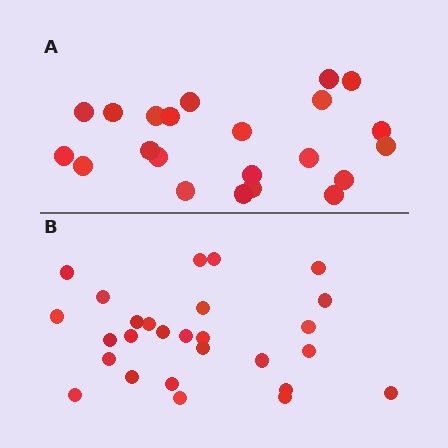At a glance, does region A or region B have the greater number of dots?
Region B (the bottom region) has more dots.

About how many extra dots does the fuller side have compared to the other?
Region B has about 5 more dots than region A.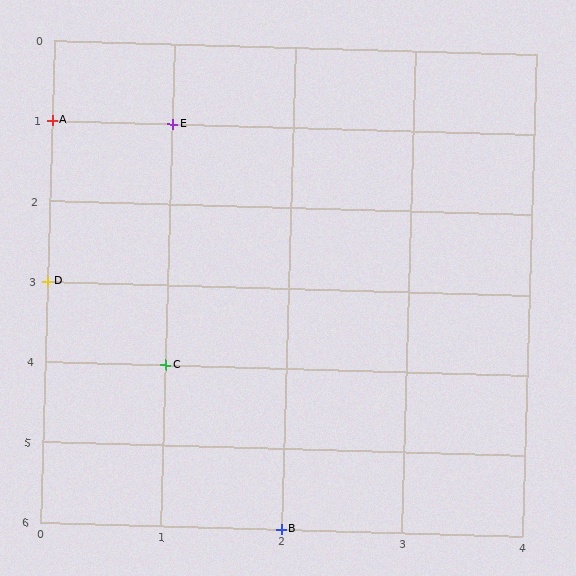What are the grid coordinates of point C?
Point C is at grid coordinates (1, 4).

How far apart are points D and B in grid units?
Points D and B are 2 columns and 3 rows apart (about 3.6 grid units diagonally).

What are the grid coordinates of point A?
Point A is at grid coordinates (0, 1).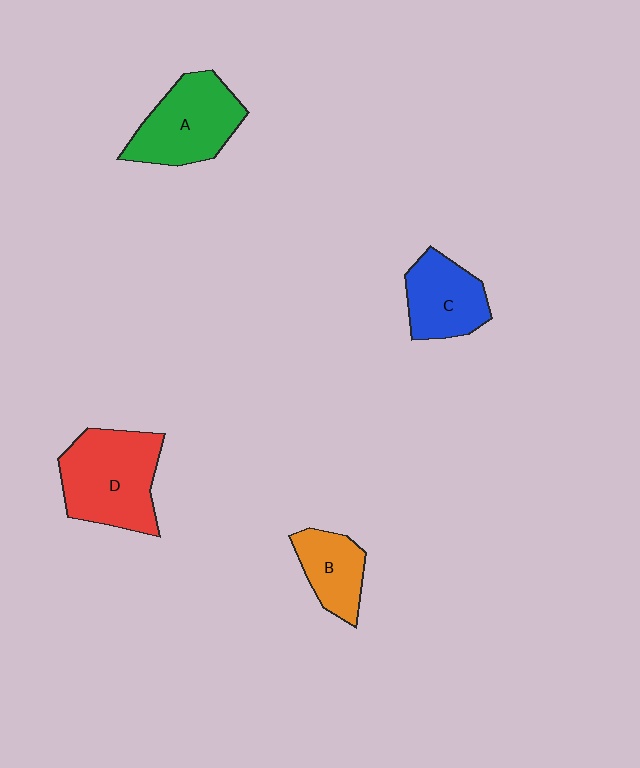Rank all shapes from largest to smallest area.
From largest to smallest: D (red), A (green), C (blue), B (orange).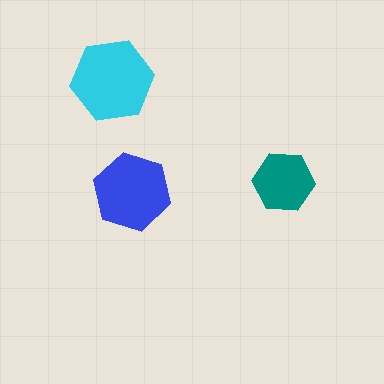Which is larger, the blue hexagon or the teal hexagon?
The blue one.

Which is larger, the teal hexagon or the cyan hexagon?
The cyan one.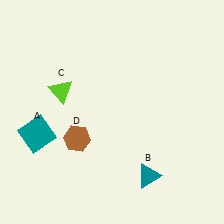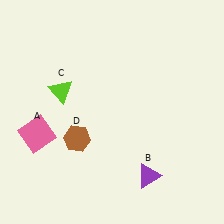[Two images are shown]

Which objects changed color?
A changed from teal to pink. B changed from teal to purple.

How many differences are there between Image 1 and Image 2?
There are 2 differences between the two images.